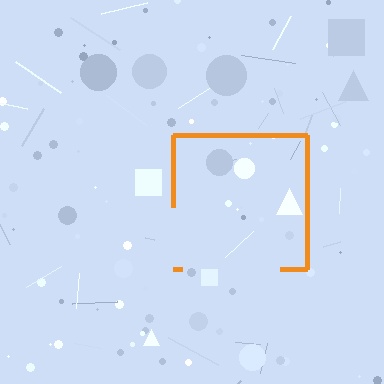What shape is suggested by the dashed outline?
The dashed outline suggests a square.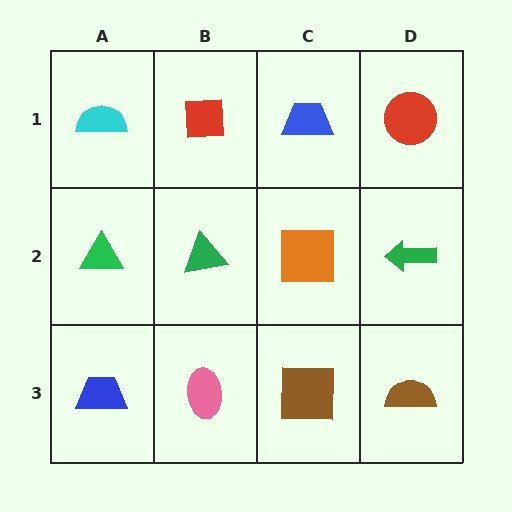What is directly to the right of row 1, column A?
A red square.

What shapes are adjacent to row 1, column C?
An orange square (row 2, column C), a red square (row 1, column B), a red circle (row 1, column D).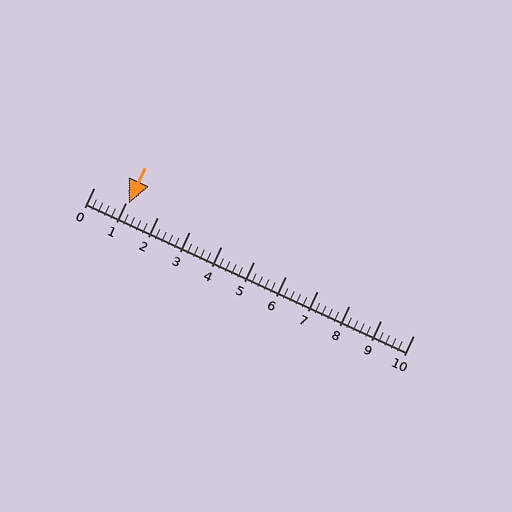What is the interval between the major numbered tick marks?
The major tick marks are spaced 1 units apart.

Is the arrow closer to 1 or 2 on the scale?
The arrow is closer to 1.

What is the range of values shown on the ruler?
The ruler shows values from 0 to 10.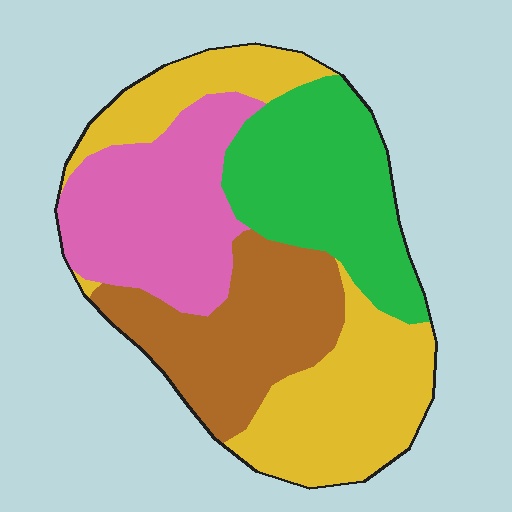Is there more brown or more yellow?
Yellow.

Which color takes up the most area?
Yellow, at roughly 30%.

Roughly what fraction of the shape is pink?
Pink takes up about one quarter (1/4) of the shape.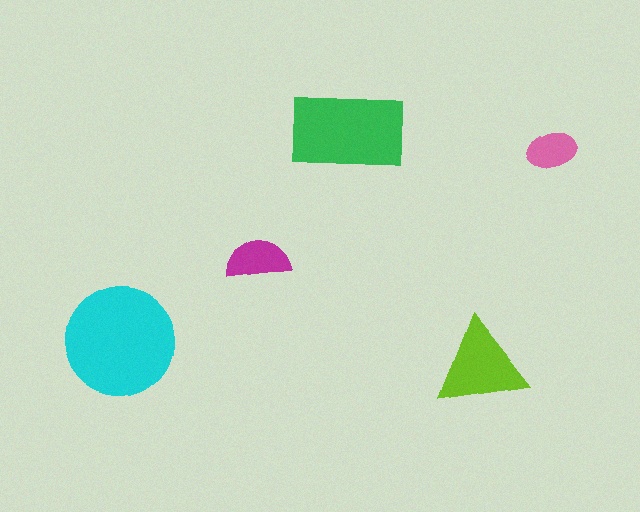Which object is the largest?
The cyan circle.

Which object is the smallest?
The pink ellipse.